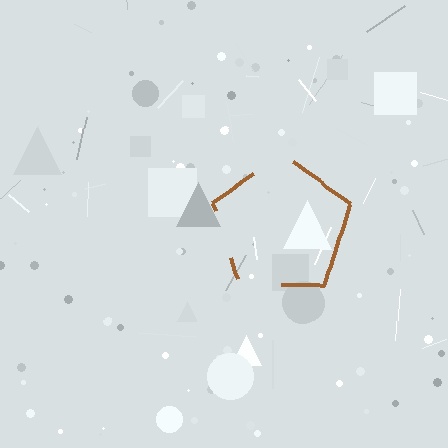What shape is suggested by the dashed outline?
The dashed outline suggests a pentagon.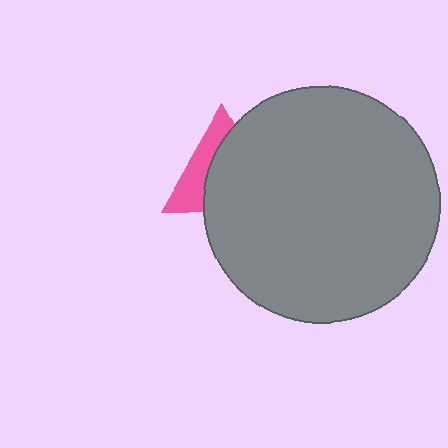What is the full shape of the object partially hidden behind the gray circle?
The partially hidden object is a pink triangle.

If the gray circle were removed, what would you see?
You would see the complete pink triangle.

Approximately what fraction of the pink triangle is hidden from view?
Roughly 62% of the pink triangle is hidden behind the gray circle.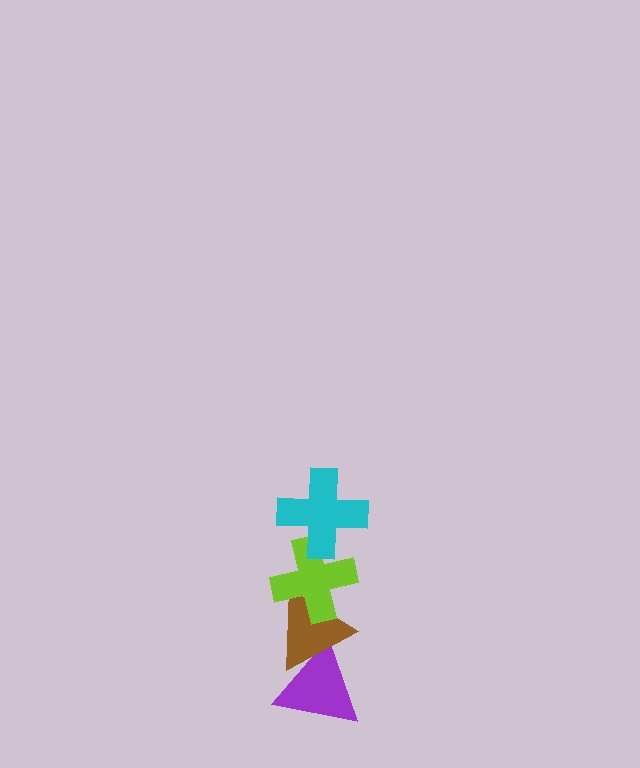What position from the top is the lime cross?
The lime cross is 2nd from the top.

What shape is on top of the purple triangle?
The brown triangle is on top of the purple triangle.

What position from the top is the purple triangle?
The purple triangle is 4th from the top.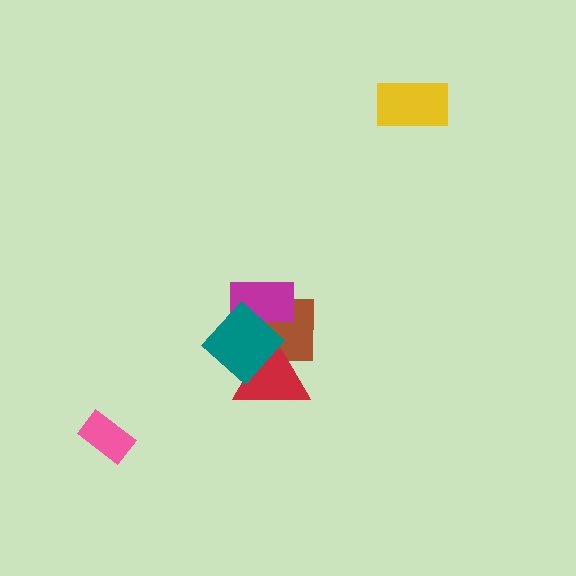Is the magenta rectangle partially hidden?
Yes, it is partially covered by another shape.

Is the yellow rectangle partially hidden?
No, no other shape covers it.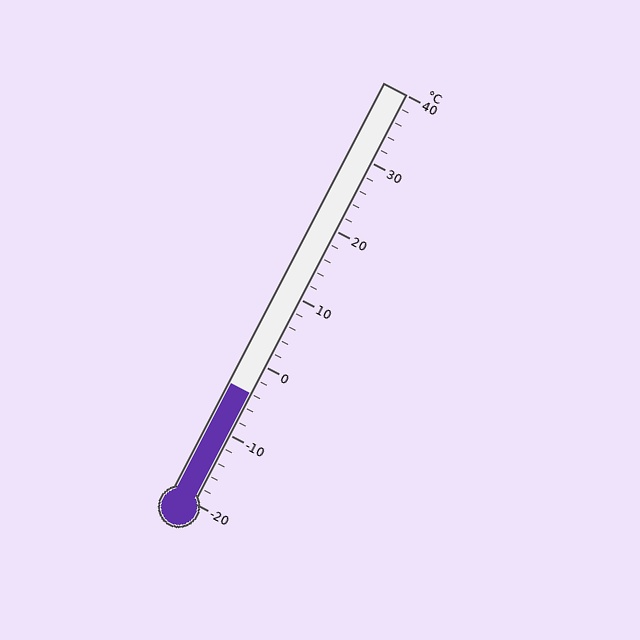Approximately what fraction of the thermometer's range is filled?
The thermometer is filled to approximately 25% of its range.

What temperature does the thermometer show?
The thermometer shows approximately -4°C.